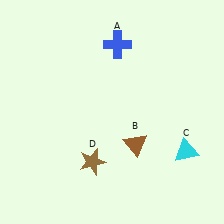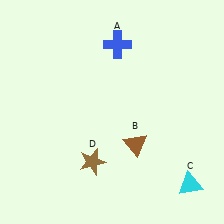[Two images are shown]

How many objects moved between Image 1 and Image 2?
1 object moved between the two images.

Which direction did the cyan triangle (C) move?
The cyan triangle (C) moved down.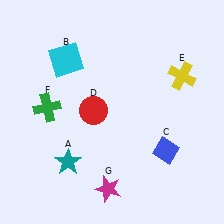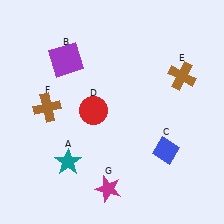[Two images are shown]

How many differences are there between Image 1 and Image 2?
There are 3 differences between the two images.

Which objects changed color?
B changed from cyan to purple. E changed from yellow to brown. F changed from green to brown.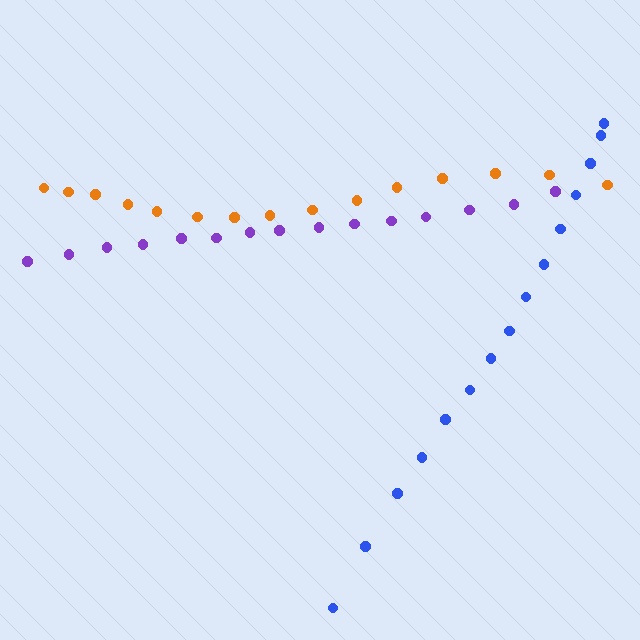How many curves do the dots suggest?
There are 3 distinct paths.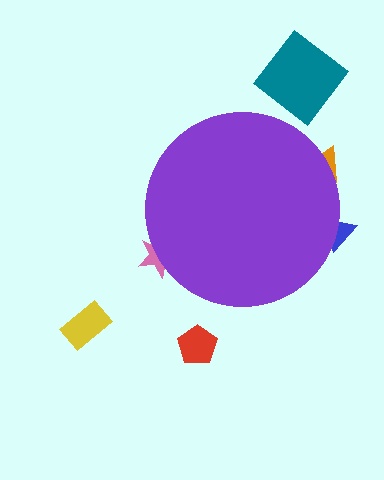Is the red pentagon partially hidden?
No, the red pentagon is fully visible.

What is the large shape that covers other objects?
A purple circle.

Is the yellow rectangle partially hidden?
No, the yellow rectangle is fully visible.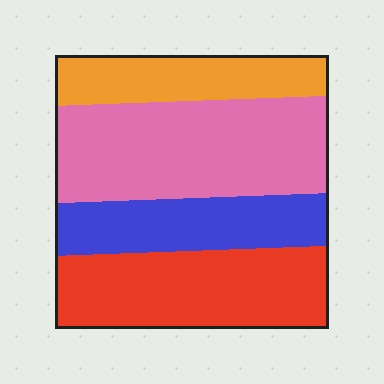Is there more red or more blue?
Red.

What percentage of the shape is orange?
Orange takes up less than a quarter of the shape.